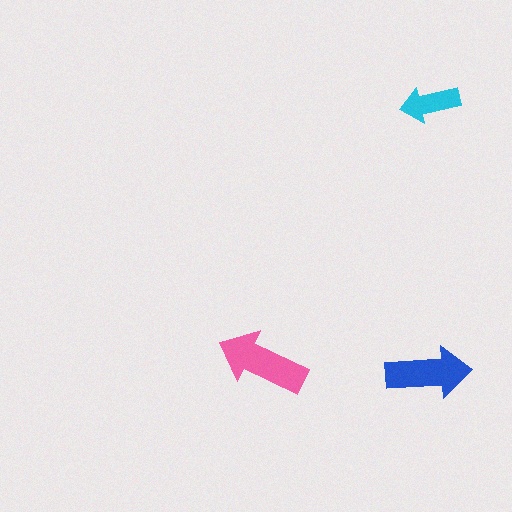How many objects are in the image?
There are 3 objects in the image.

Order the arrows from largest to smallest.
the pink one, the blue one, the cyan one.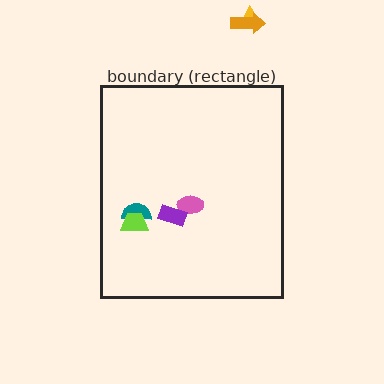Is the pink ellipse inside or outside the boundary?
Inside.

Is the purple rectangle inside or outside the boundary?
Inside.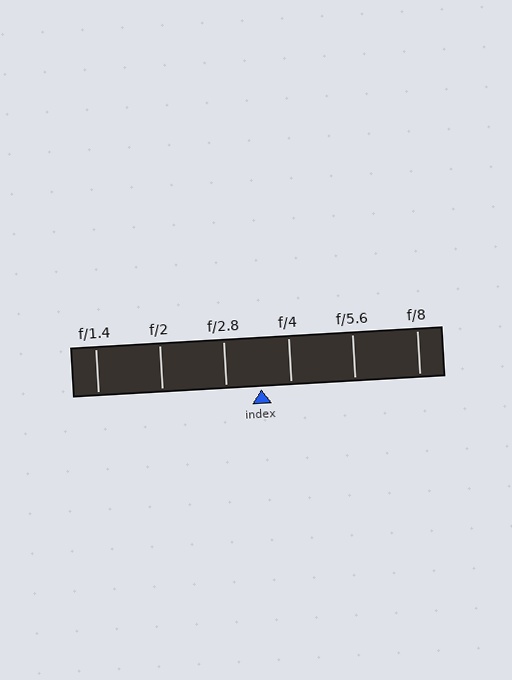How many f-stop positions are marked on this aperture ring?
There are 6 f-stop positions marked.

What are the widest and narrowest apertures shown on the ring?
The widest aperture shown is f/1.4 and the narrowest is f/8.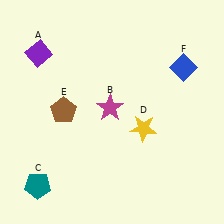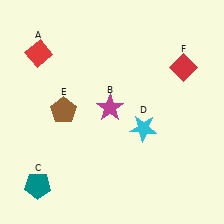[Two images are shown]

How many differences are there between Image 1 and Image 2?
There are 3 differences between the two images.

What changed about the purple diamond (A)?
In Image 1, A is purple. In Image 2, it changed to red.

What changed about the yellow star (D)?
In Image 1, D is yellow. In Image 2, it changed to cyan.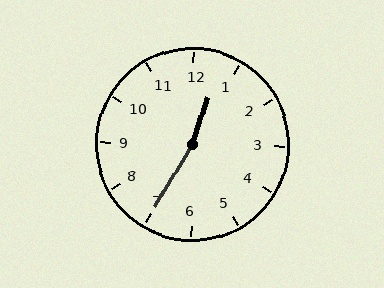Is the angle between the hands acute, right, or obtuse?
It is obtuse.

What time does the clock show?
12:35.